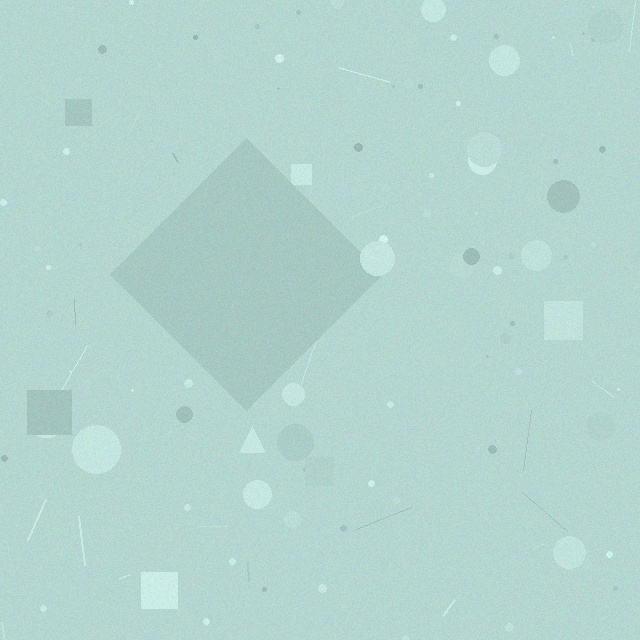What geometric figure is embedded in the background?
A diamond is embedded in the background.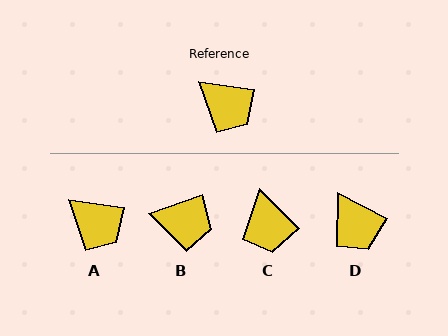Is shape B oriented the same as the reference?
No, it is off by about 26 degrees.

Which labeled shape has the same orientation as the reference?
A.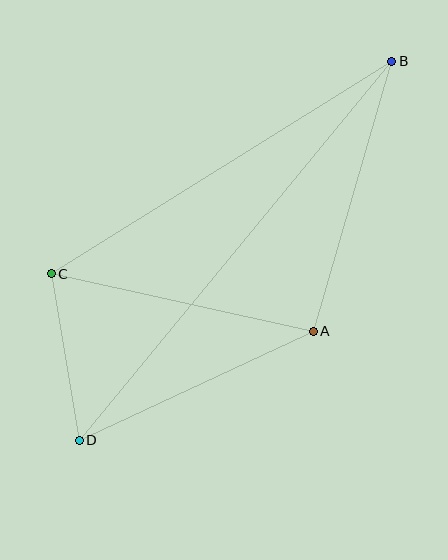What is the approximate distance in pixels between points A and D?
The distance between A and D is approximately 258 pixels.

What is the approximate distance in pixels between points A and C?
The distance between A and C is approximately 268 pixels.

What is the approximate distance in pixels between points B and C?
The distance between B and C is approximately 401 pixels.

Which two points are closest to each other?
Points C and D are closest to each other.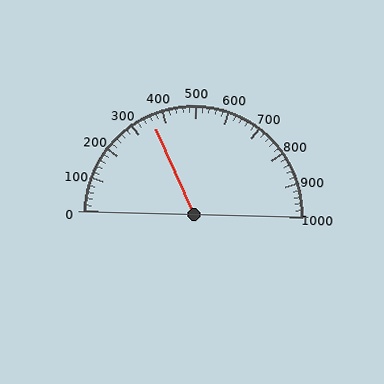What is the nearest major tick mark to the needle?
The nearest major tick mark is 400.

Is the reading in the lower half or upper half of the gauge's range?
The reading is in the lower half of the range (0 to 1000).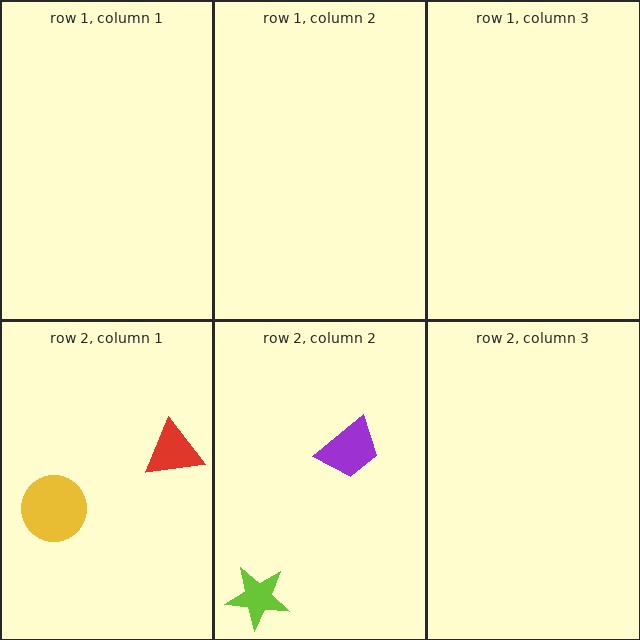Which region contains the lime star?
The row 2, column 2 region.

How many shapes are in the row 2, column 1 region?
2.